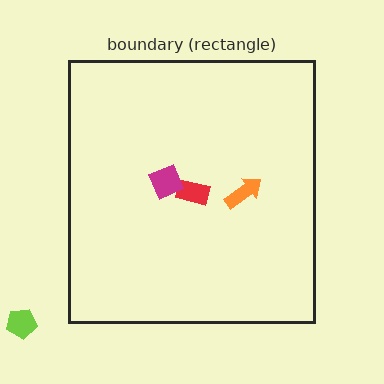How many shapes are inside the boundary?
3 inside, 1 outside.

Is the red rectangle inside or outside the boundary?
Inside.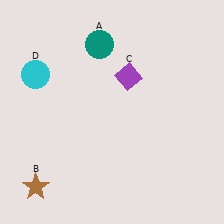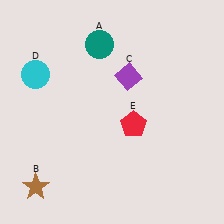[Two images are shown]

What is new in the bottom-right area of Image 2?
A red pentagon (E) was added in the bottom-right area of Image 2.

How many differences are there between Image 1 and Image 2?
There is 1 difference between the two images.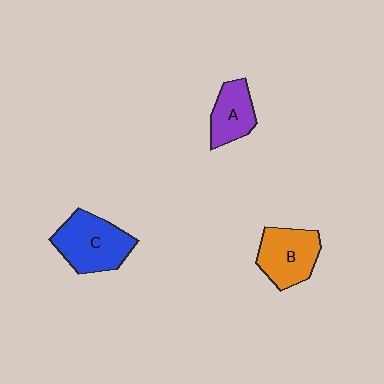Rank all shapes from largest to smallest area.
From largest to smallest: C (blue), B (orange), A (purple).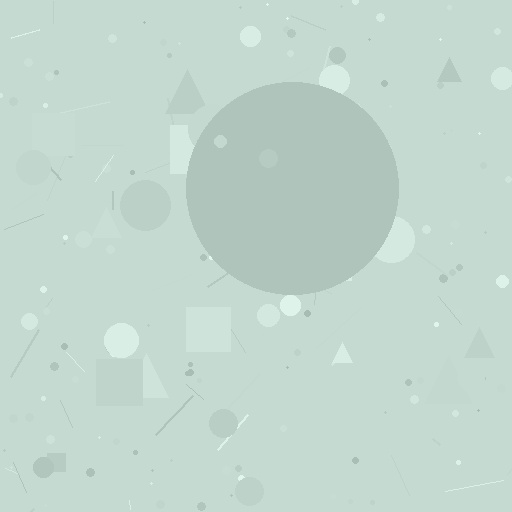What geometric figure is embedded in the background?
A circle is embedded in the background.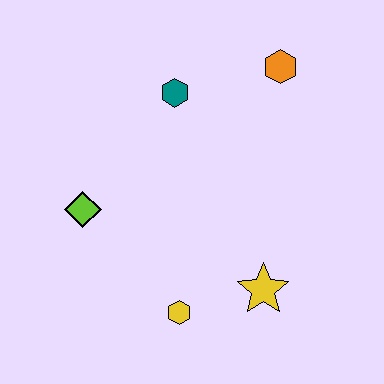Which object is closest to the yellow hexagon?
The yellow star is closest to the yellow hexagon.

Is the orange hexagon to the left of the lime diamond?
No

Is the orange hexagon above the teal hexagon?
Yes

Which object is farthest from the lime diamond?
The orange hexagon is farthest from the lime diamond.